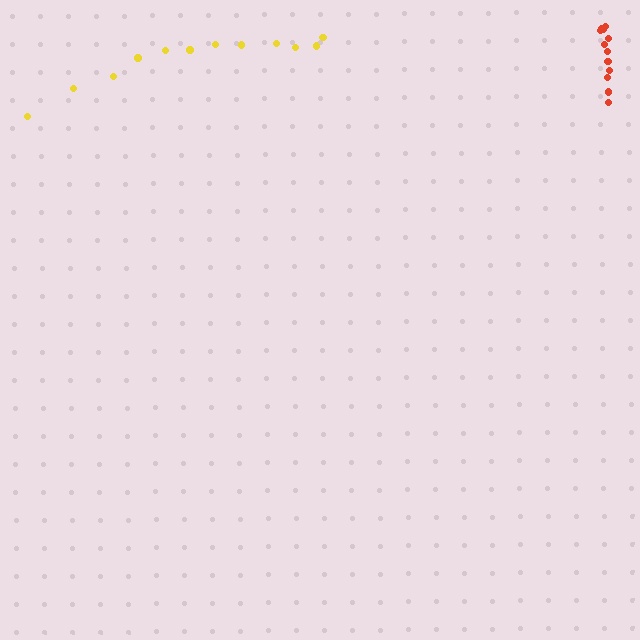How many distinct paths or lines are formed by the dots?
There are 2 distinct paths.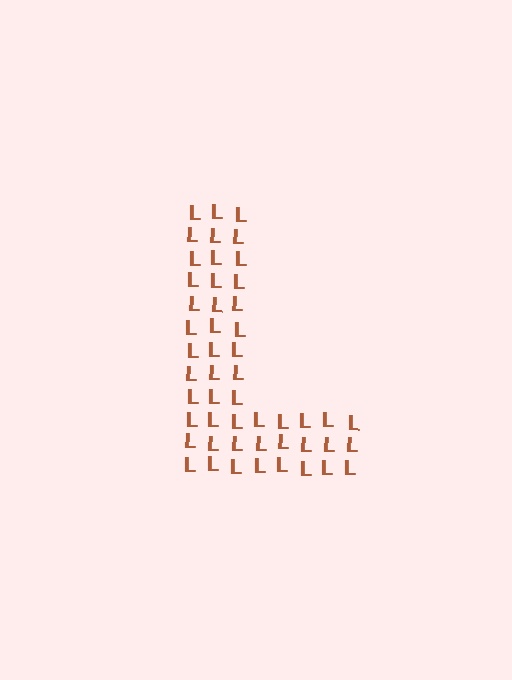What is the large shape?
The large shape is the letter L.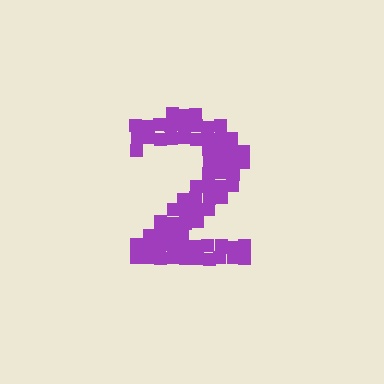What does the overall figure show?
The overall figure shows the digit 2.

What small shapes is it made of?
It is made of small squares.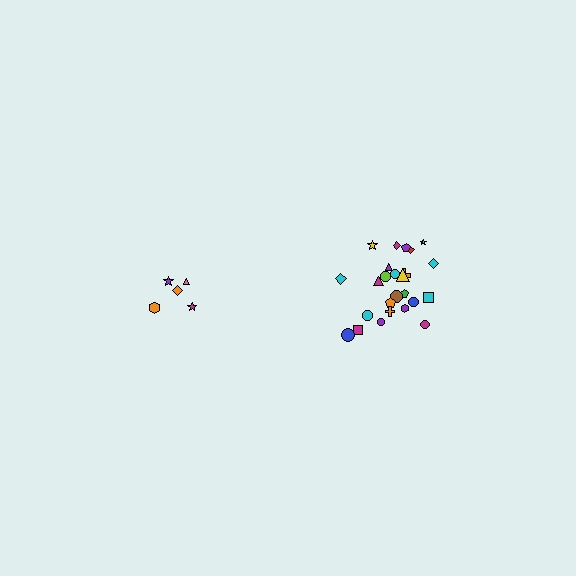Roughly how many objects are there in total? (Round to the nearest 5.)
Roughly 30 objects in total.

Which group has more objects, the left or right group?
The right group.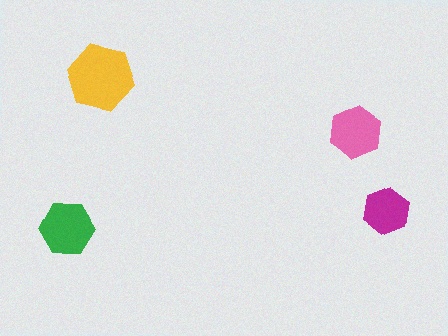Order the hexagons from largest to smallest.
the yellow one, the green one, the pink one, the magenta one.